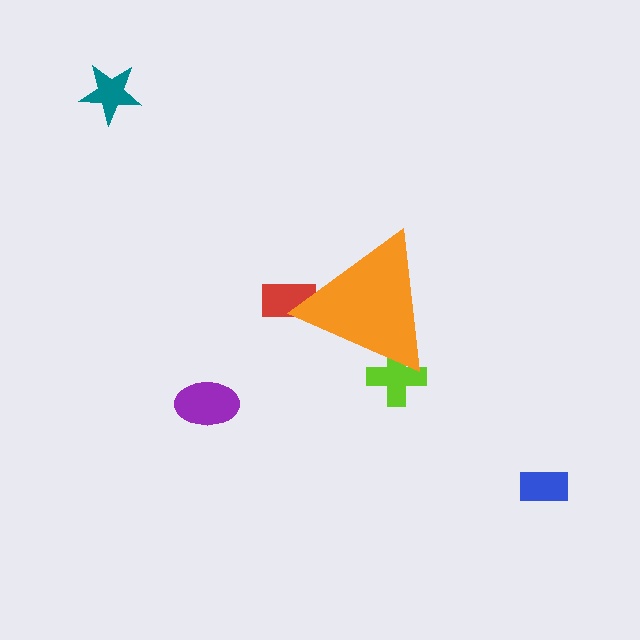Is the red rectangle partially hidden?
Yes, the red rectangle is partially hidden behind the orange triangle.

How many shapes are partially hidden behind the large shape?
2 shapes are partially hidden.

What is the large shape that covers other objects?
An orange triangle.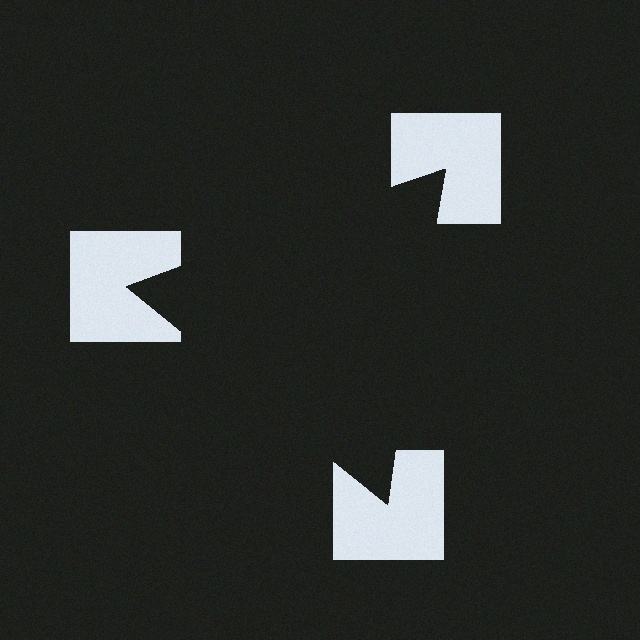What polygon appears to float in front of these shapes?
An illusory triangle — its edges are inferred from the aligned wedge cuts in the notched squares, not physically drawn.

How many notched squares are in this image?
There are 3 — one at each vertex of the illusory triangle.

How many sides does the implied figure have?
3 sides.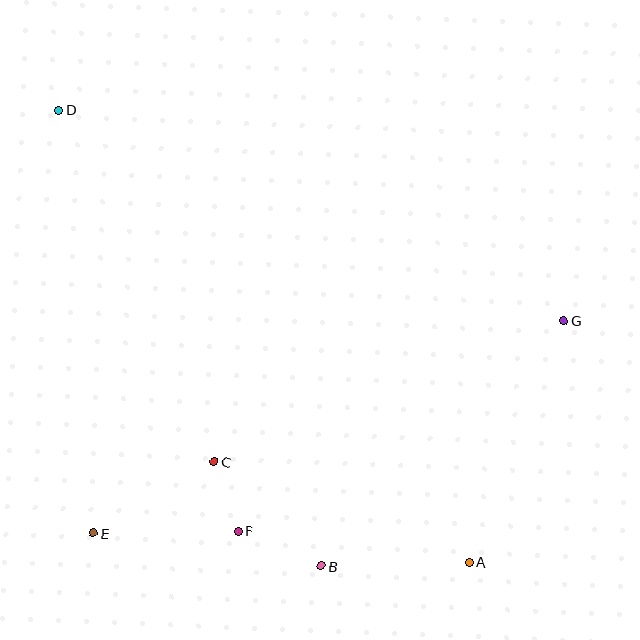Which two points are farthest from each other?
Points A and D are farthest from each other.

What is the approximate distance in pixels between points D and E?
The distance between D and E is approximately 425 pixels.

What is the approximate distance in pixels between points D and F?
The distance between D and F is approximately 458 pixels.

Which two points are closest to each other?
Points C and F are closest to each other.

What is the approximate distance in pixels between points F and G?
The distance between F and G is approximately 388 pixels.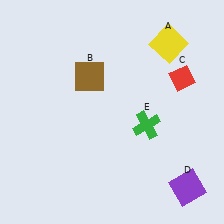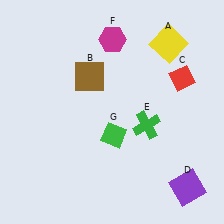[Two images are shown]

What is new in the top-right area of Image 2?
A magenta hexagon (F) was added in the top-right area of Image 2.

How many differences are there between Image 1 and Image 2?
There are 2 differences between the two images.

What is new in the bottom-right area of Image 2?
A green diamond (G) was added in the bottom-right area of Image 2.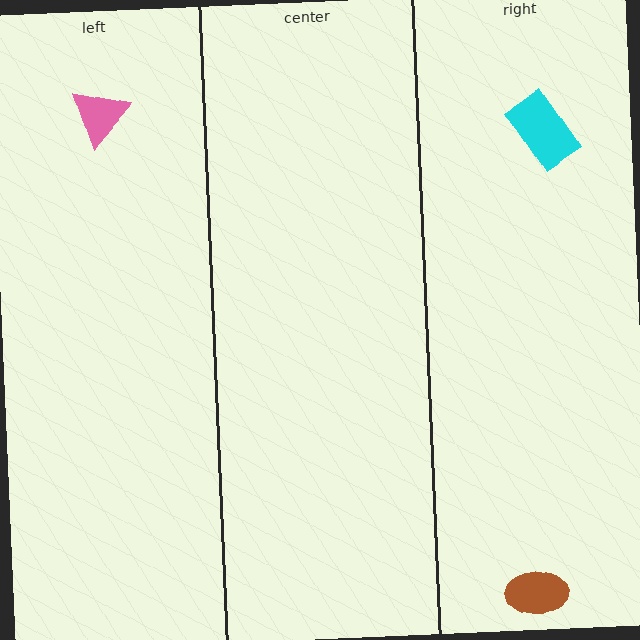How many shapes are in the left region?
1.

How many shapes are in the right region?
2.